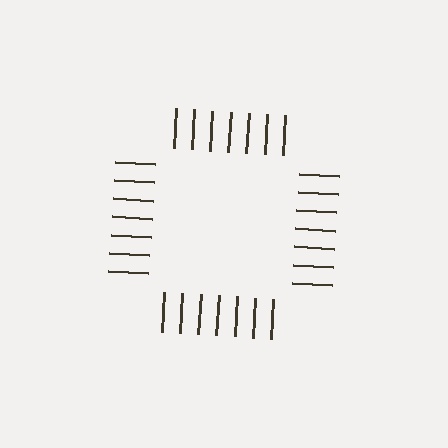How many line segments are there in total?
28 — 7 along each of the 4 edges.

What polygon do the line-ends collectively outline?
An illusory square — the line segments terminate on its edges but no continuous stroke is drawn.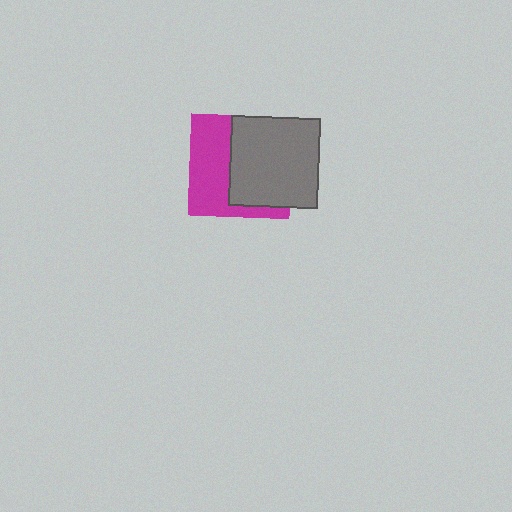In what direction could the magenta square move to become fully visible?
The magenta square could move left. That would shift it out from behind the gray square entirely.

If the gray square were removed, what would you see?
You would see the complete magenta square.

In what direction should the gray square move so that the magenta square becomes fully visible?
The gray square should move right. That is the shortest direction to clear the overlap and leave the magenta square fully visible.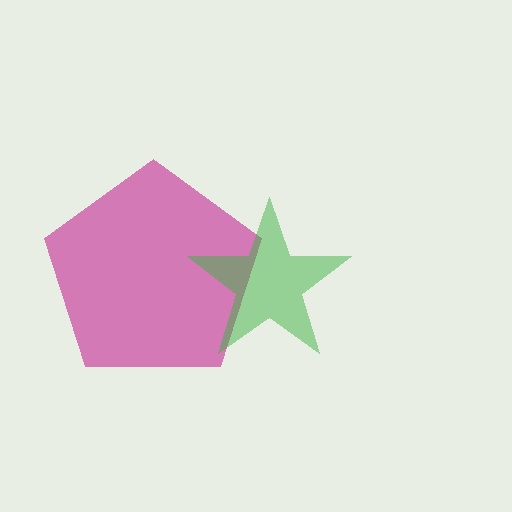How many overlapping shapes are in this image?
There are 2 overlapping shapes in the image.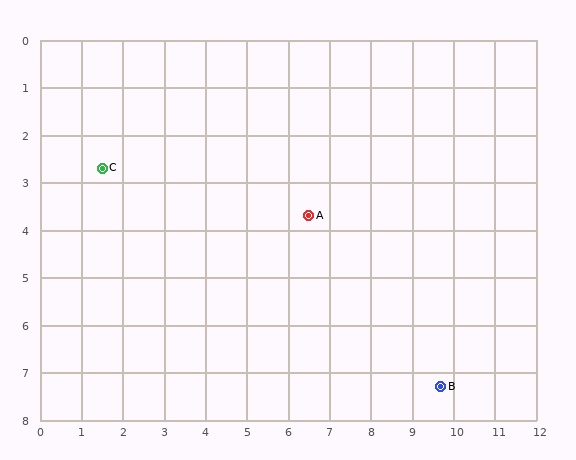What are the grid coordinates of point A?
Point A is at approximately (6.5, 3.7).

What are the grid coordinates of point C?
Point C is at approximately (1.5, 2.7).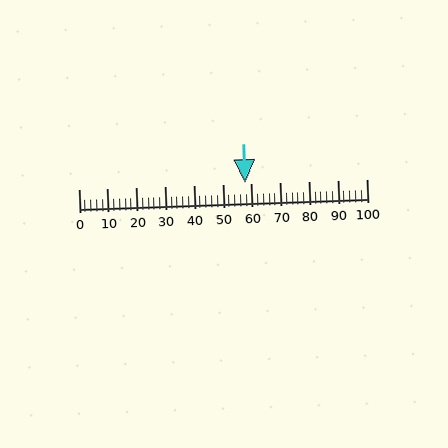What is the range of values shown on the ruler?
The ruler shows values from 0 to 100.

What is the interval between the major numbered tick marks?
The major tick marks are spaced 10 units apart.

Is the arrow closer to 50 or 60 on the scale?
The arrow is closer to 60.